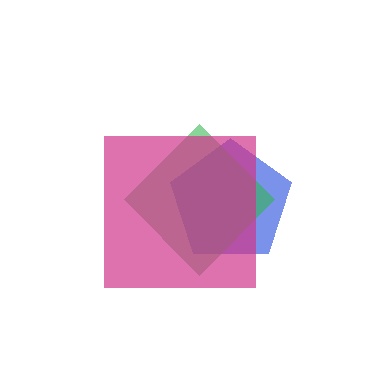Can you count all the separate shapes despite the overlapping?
Yes, there are 3 separate shapes.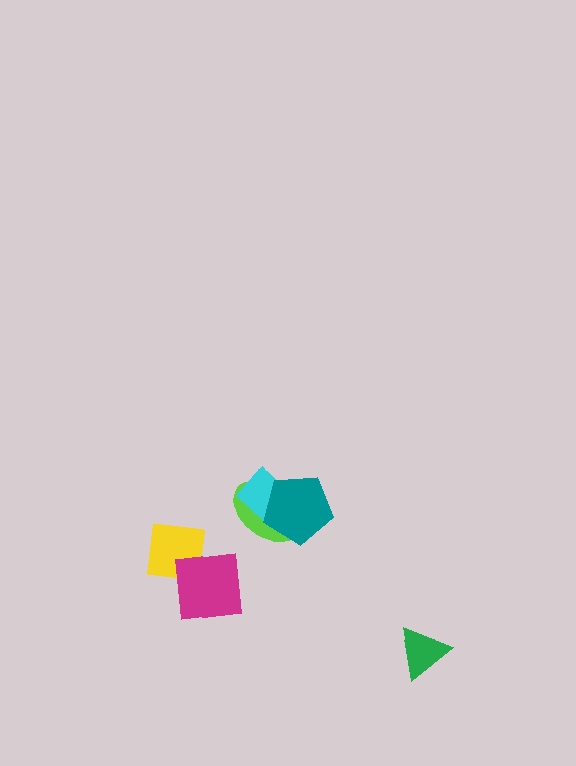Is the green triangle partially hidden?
No, no other shape covers it.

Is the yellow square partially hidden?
Yes, it is partially covered by another shape.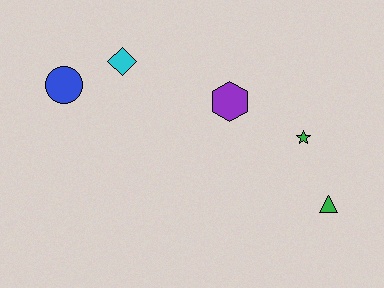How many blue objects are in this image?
There is 1 blue object.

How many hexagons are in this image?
There is 1 hexagon.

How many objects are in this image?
There are 5 objects.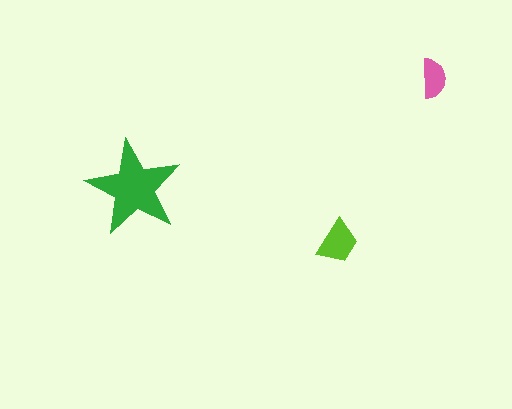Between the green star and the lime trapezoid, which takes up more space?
The green star.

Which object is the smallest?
The pink semicircle.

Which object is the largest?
The green star.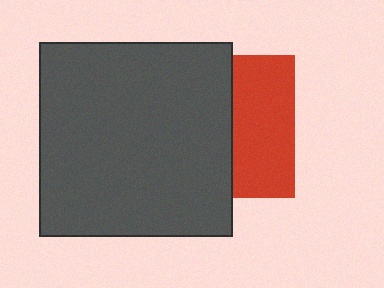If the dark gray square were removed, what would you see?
You would see the complete red square.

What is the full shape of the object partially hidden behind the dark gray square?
The partially hidden object is a red square.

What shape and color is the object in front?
The object in front is a dark gray square.